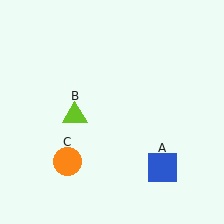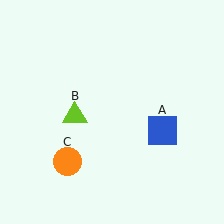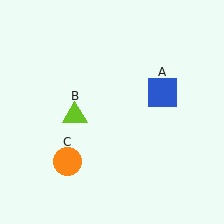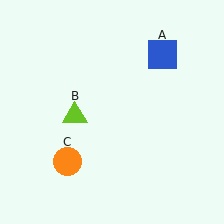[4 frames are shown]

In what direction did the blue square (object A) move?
The blue square (object A) moved up.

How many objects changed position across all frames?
1 object changed position: blue square (object A).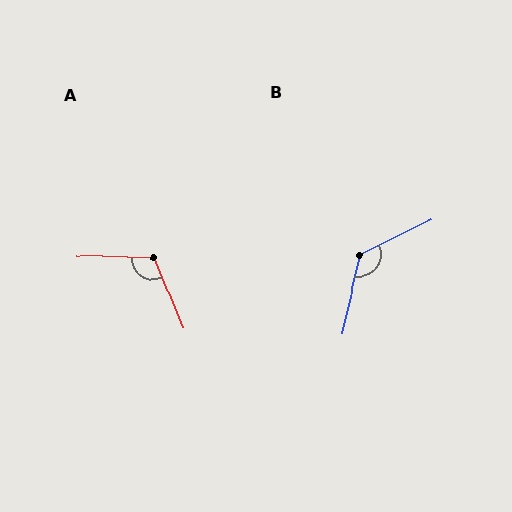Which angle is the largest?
B, at approximately 129 degrees.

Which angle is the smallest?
A, at approximately 114 degrees.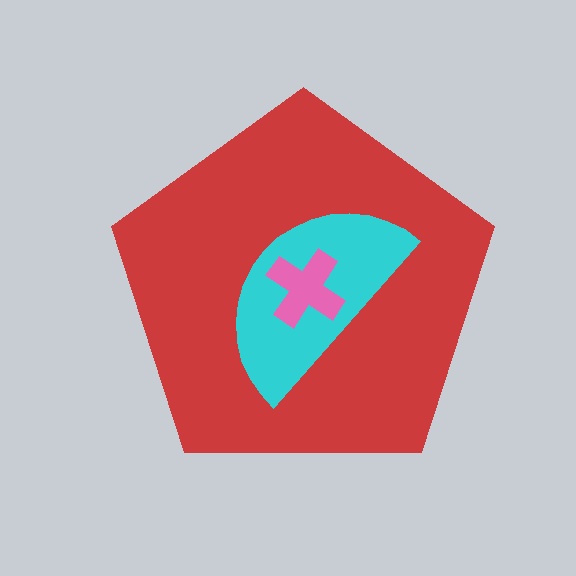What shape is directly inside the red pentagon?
The cyan semicircle.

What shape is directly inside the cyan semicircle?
The pink cross.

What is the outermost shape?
The red pentagon.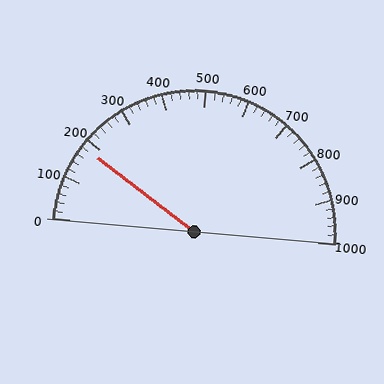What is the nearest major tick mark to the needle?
The nearest major tick mark is 200.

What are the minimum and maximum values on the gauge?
The gauge ranges from 0 to 1000.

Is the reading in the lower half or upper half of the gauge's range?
The reading is in the lower half of the range (0 to 1000).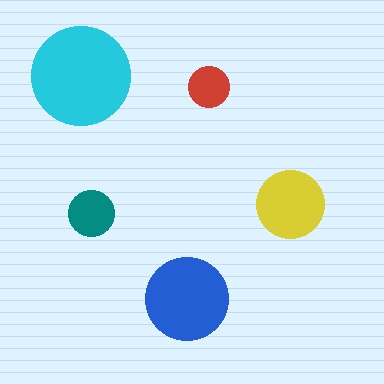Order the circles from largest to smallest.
the cyan one, the blue one, the yellow one, the teal one, the red one.